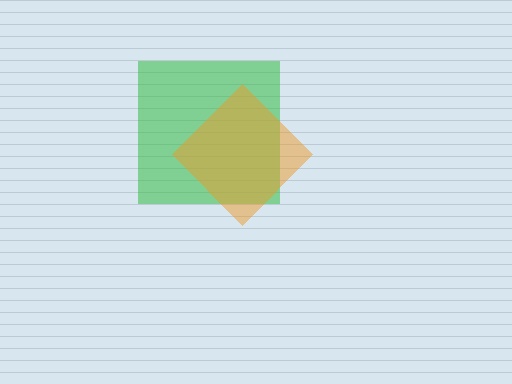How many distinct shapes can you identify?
There are 2 distinct shapes: a green square, an orange diamond.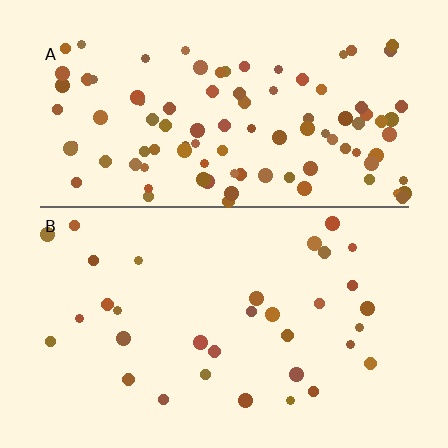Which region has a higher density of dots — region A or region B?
A (the top).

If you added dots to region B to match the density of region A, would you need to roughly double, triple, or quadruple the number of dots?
Approximately triple.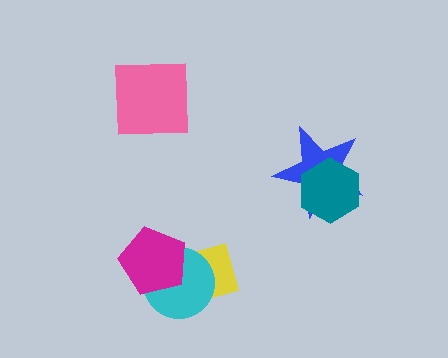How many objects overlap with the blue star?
1 object overlaps with the blue star.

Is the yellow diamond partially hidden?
Yes, it is partially covered by another shape.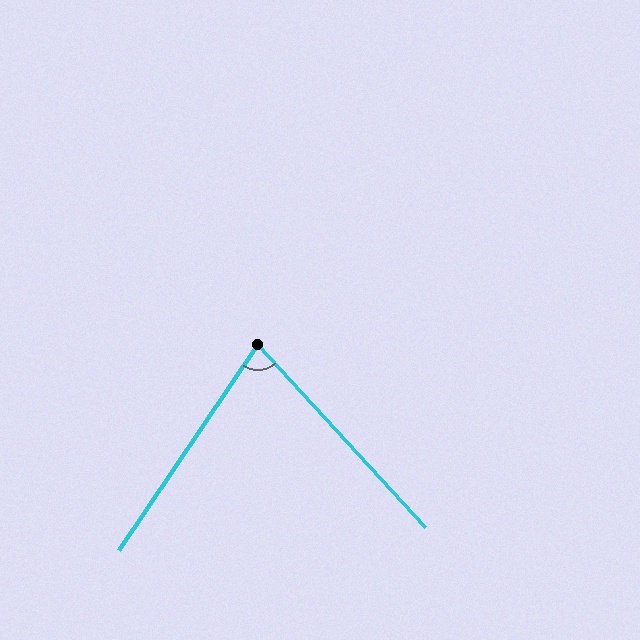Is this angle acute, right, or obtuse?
It is acute.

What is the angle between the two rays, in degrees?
Approximately 76 degrees.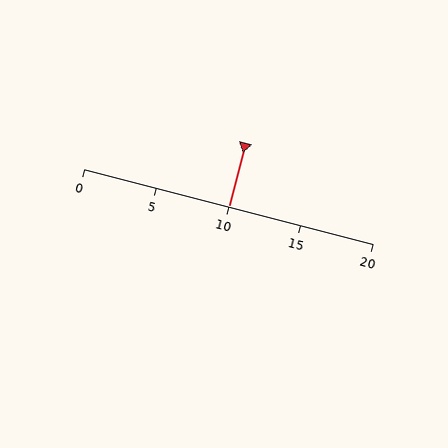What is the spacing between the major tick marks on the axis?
The major ticks are spaced 5 apart.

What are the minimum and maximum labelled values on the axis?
The axis runs from 0 to 20.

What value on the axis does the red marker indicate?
The marker indicates approximately 10.